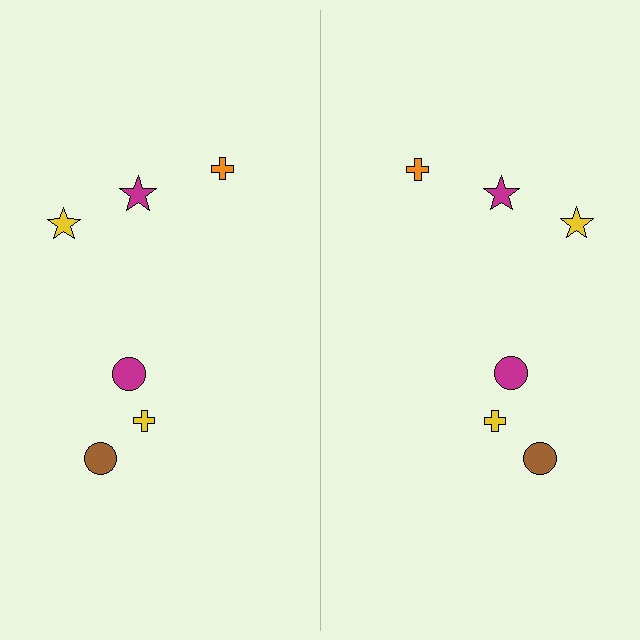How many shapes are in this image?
There are 12 shapes in this image.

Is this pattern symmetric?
Yes, this pattern has bilateral (reflection) symmetry.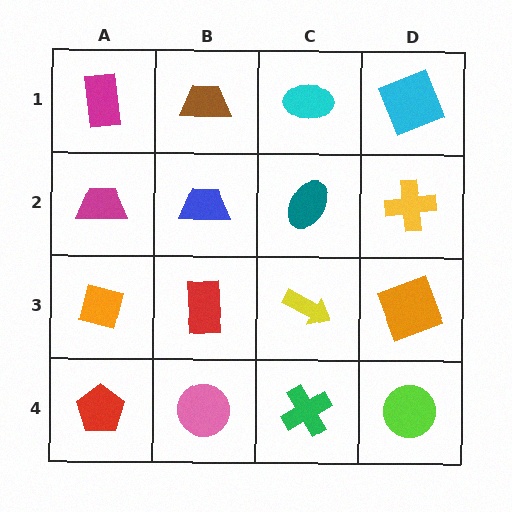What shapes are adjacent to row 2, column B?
A brown trapezoid (row 1, column B), a red rectangle (row 3, column B), a magenta trapezoid (row 2, column A), a teal ellipse (row 2, column C).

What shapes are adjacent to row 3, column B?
A blue trapezoid (row 2, column B), a pink circle (row 4, column B), an orange diamond (row 3, column A), a yellow arrow (row 3, column C).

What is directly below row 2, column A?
An orange diamond.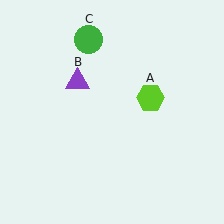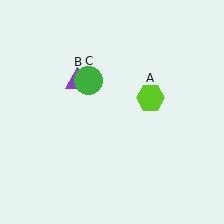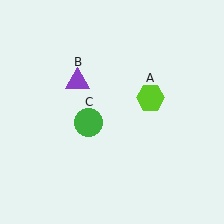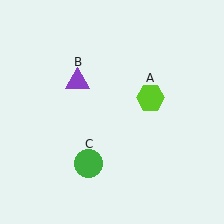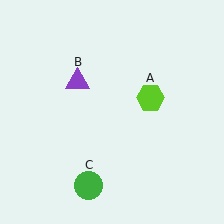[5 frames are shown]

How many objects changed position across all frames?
1 object changed position: green circle (object C).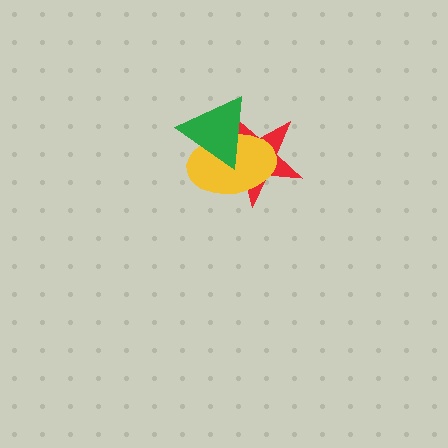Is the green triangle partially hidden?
No, no other shape covers it.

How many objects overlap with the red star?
2 objects overlap with the red star.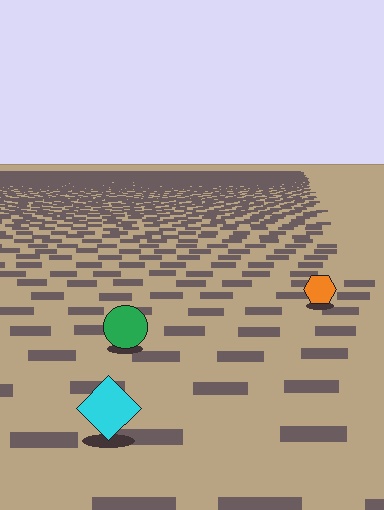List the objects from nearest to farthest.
From nearest to farthest: the cyan diamond, the green circle, the orange hexagon.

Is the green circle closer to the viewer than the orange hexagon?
Yes. The green circle is closer — you can tell from the texture gradient: the ground texture is coarser near it.